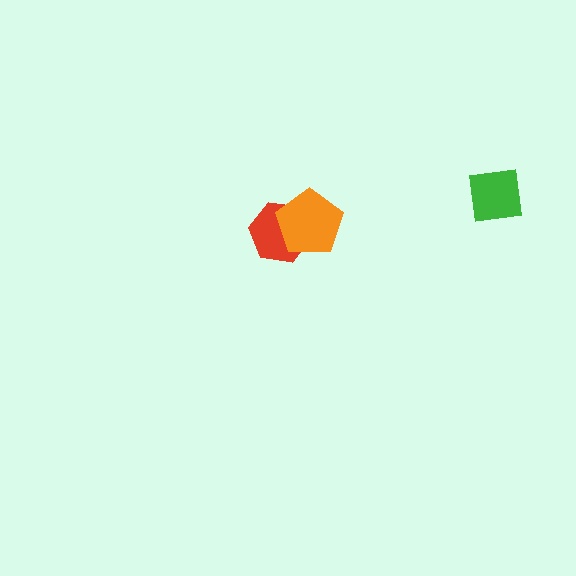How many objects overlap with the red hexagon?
1 object overlaps with the red hexagon.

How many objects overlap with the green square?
0 objects overlap with the green square.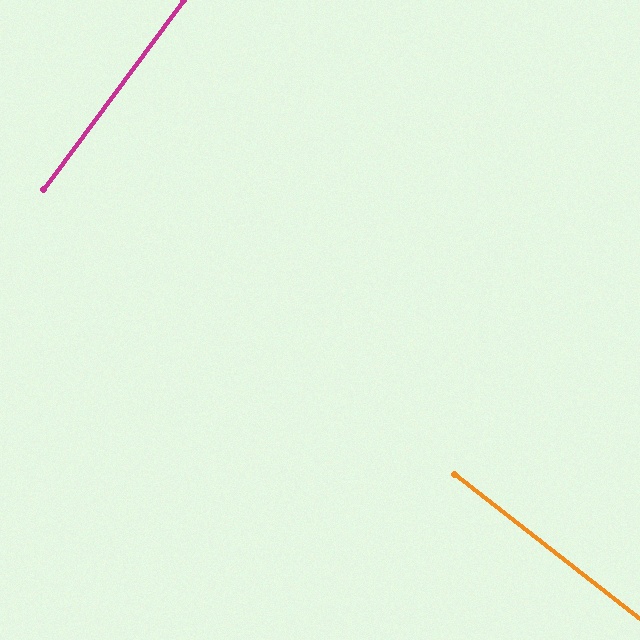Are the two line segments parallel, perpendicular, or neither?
Perpendicular — they meet at approximately 88°.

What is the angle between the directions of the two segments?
Approximately 88 degrees.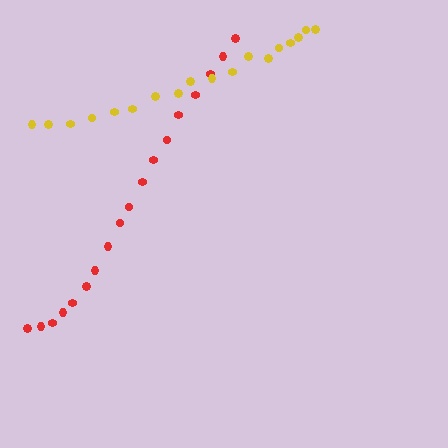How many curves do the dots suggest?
There are 2 distinct paths.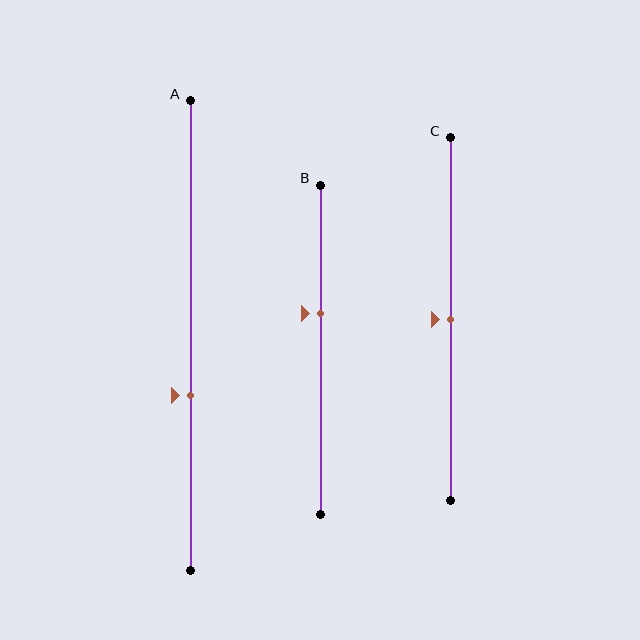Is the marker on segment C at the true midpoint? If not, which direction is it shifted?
Yes, the marker on segment C is at the true midpoint.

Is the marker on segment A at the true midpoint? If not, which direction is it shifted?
No, the marker on segment A is shifted downward by about 13% of the segment length.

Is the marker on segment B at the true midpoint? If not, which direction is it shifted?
No, the marker on segment B is shifted upward by about 11% of the segment length.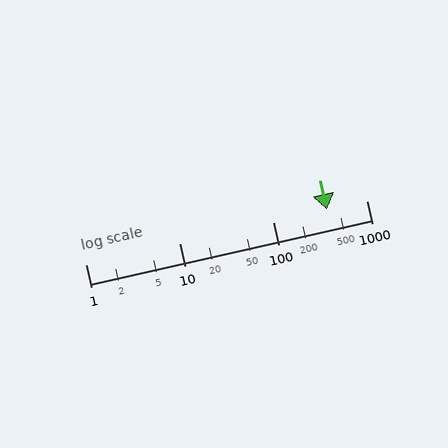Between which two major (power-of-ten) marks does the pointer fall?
The pointer is between 100 and 1000.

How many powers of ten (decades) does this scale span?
The scale spans 3 decades, from 1 to 1000.